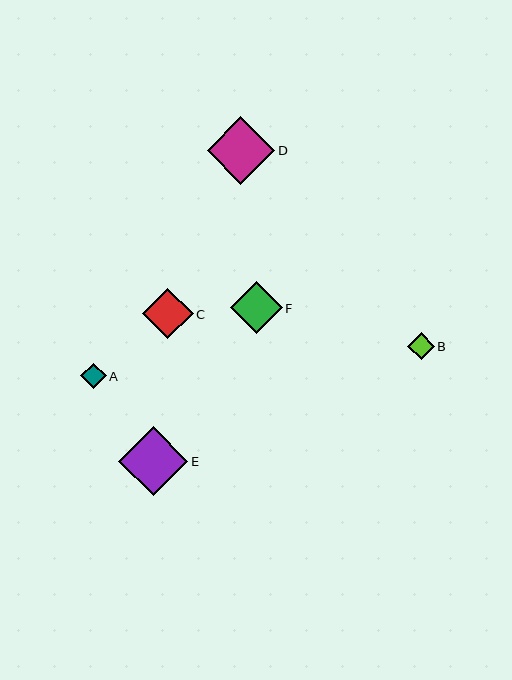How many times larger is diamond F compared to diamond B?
Diamond F is approximately 2.0 times the size of diamond B.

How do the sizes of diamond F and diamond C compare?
Diamond F and diamond C are approximately the same size.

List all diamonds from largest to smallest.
From largest to smallest: E, D, F, C, B, A.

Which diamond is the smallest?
Diamond A is the smallest with a size of approximately 25 pixels.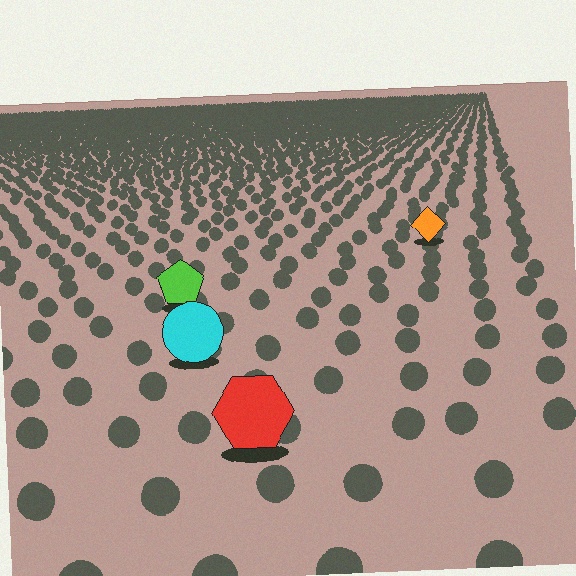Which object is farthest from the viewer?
The orange diamond is farthest from the viewer. It appears smaller and the ground texture around it is denser.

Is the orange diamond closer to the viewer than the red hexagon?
No. The red hexagon is closer — you can tell from the texture gradient: the ground texture is coarser near it.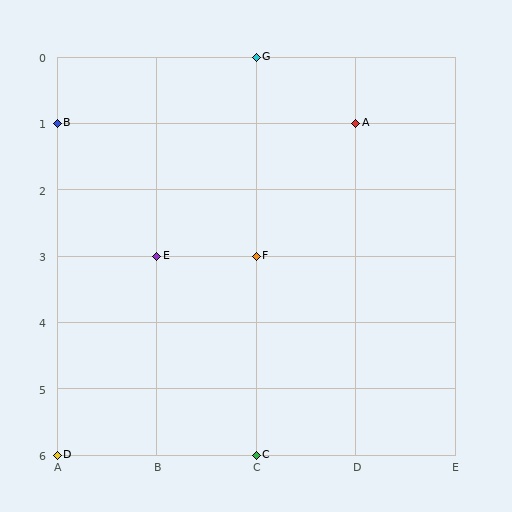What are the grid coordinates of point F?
Point F is at grid coordinates (C, 3).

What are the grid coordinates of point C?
Point C is at grid coordinates (C, 6).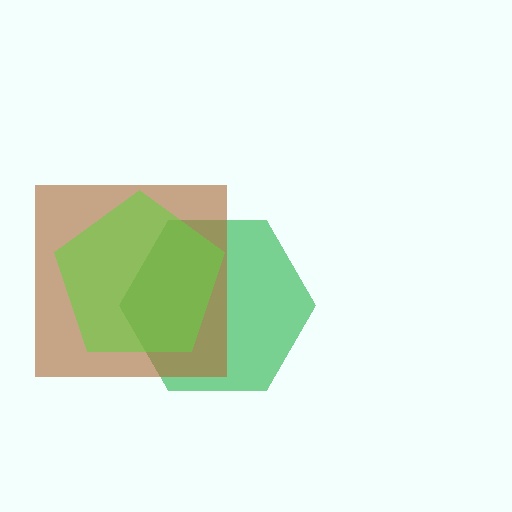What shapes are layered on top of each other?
The layered shapes are: a green hexagon, a brown square, a lime pentagon.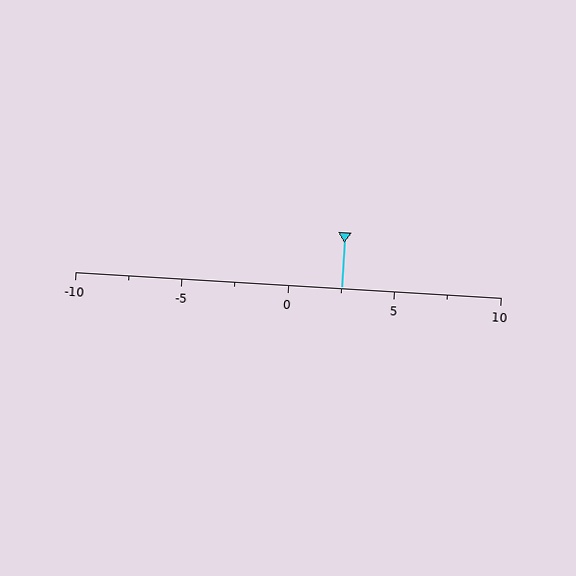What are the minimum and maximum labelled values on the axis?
The axis runs from -10 to 10.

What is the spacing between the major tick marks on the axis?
The major ticks are spaced 5 apart.